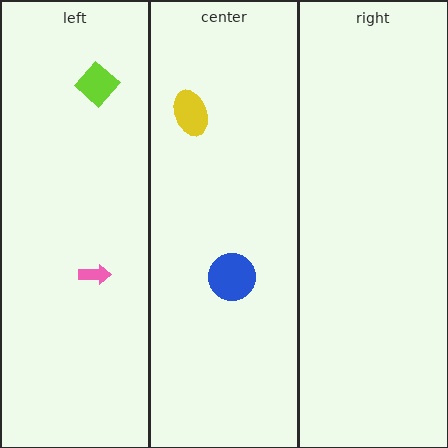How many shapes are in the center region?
2.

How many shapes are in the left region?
2.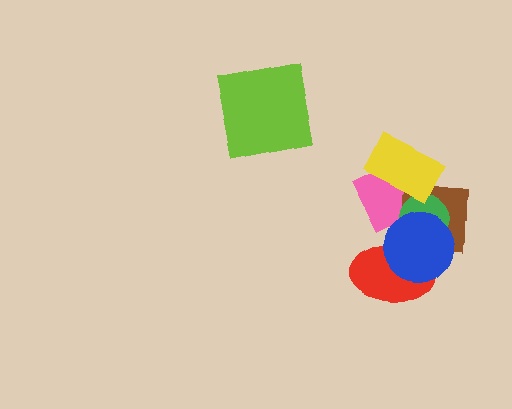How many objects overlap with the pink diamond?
4 objects overlap with the pink diamond.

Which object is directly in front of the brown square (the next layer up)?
The green circle is directly in front of the brown square.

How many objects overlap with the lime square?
0 objects overlap with the lime square.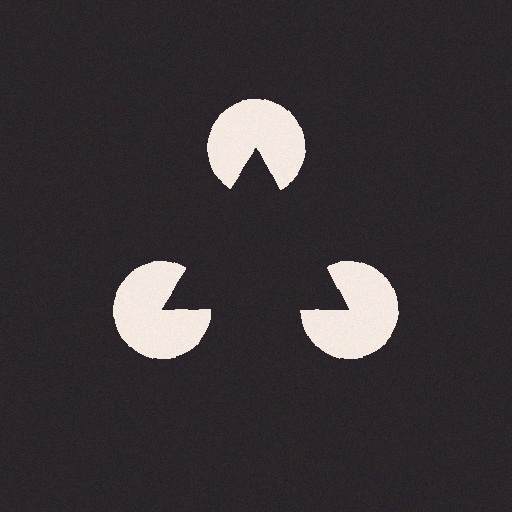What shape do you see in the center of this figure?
An illusory triangle — its edges are inferred from the aligned wedge cuts in the pac-man discs, not physically drawn.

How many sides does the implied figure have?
3 sides.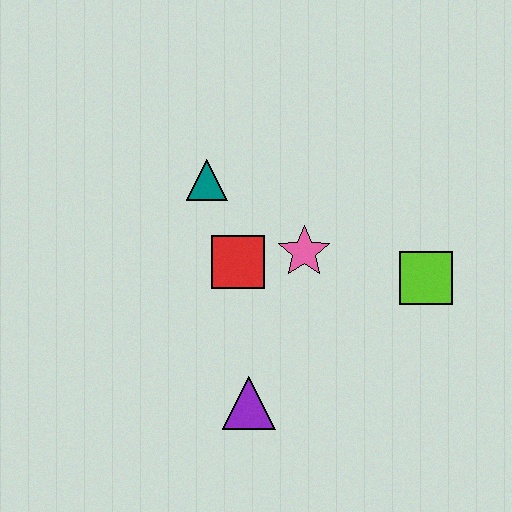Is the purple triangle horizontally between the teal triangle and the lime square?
Yes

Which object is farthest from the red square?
The lime square is farthest from the red square.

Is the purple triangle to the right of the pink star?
No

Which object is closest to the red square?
The pink star is closest to the red square.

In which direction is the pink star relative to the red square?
The pink star is to the right of the red square.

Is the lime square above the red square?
No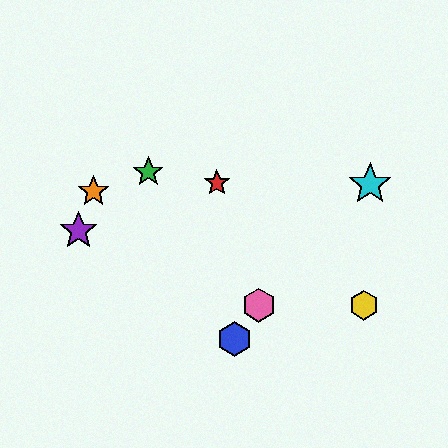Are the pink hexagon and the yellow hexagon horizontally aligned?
Yes, both are at y≈305.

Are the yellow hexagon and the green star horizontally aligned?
No, the yellow hexagon is at y≈305 and the green star is at y≈172.